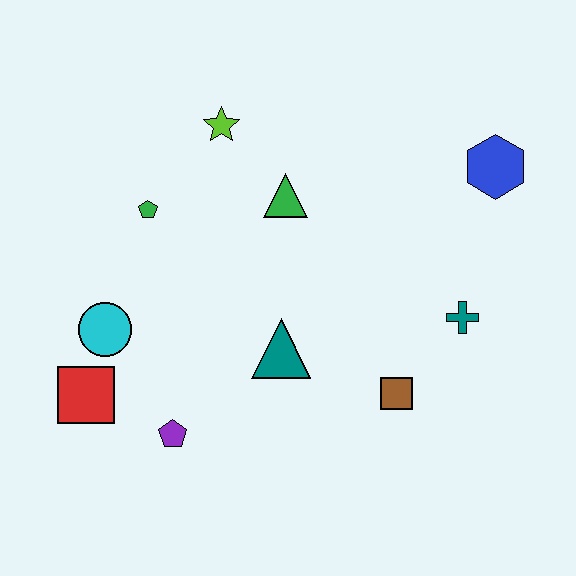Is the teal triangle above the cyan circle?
No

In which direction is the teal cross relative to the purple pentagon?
The teal cross is to the right of the purple pentagon.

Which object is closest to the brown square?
The teal cross is closest to the brown square.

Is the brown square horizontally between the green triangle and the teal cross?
Yes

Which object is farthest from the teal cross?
The red square is farthest from the teal cross.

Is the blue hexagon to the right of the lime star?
Yes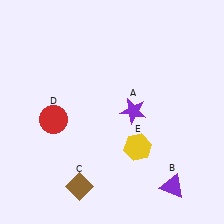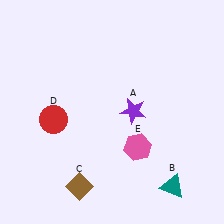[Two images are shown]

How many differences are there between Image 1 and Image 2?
There are 2 differences between the two images.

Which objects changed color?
B changed from purple to teal. E changed from yellow to pink.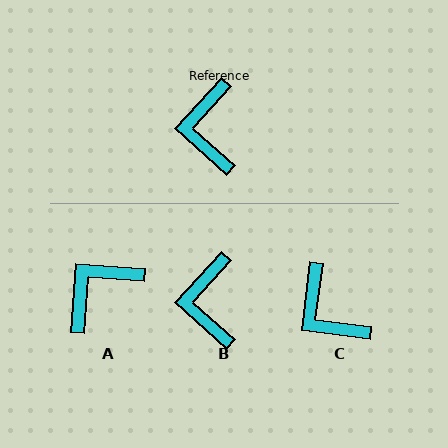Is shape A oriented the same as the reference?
No, it is off by about 52 degrees.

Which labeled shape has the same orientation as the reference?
B.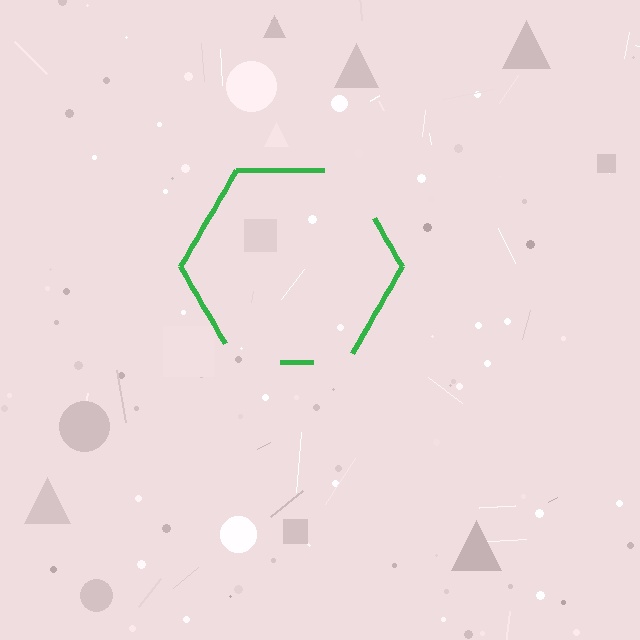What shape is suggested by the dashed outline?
The dashed outline suggests a hexagon.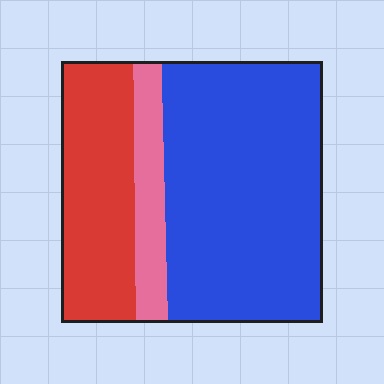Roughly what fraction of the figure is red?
Red covers around 30% of the figure.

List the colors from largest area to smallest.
From largest to smallest: blue, red, pink.